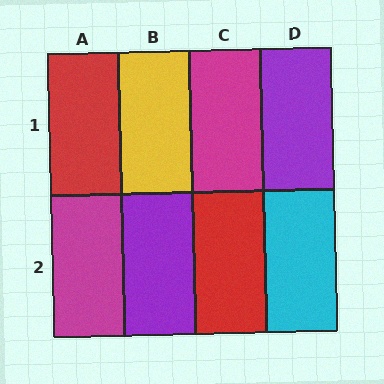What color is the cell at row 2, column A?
Magenta.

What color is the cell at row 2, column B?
Purple.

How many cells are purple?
2 cells are purple.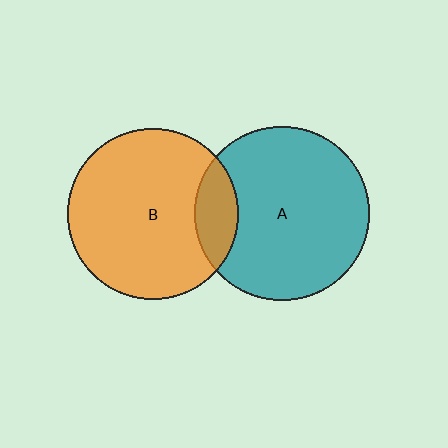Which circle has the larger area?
Circle A (teal).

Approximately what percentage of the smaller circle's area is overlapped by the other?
Approximately 15%.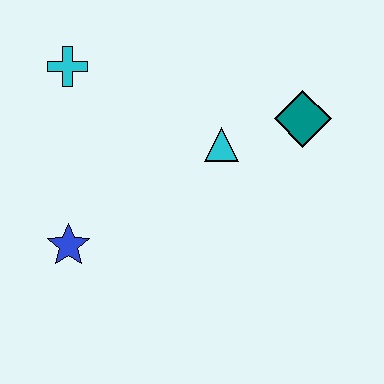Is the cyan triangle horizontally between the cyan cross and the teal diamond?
Yes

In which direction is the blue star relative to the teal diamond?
The blue star is to the left of the teal diamond.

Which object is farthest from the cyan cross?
The teal diamond is farthest from the cyan cross.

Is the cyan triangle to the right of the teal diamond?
No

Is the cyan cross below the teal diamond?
No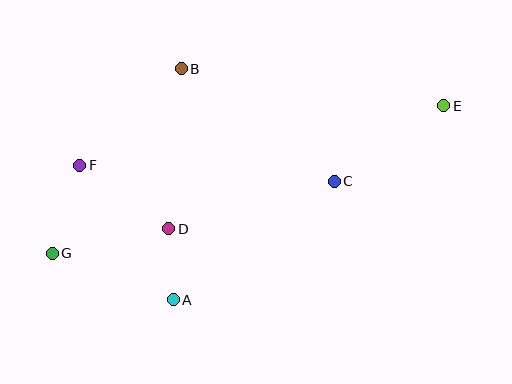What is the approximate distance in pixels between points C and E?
The distance between C and E is approximately 133 pixels.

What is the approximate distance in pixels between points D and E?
The distance between D and E is approximately 301 pixels.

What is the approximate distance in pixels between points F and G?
The distance between F and G is approximately 92 pixels.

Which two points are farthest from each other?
Points E and G are farthest from each other.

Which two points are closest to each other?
Points A and D are closest to each other.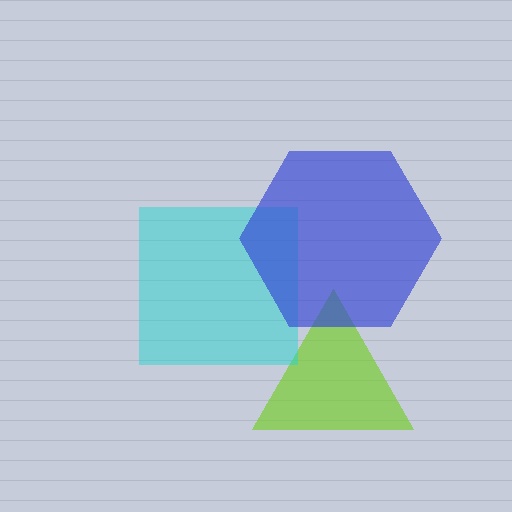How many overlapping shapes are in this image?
There are 3 overlapping shapes in the image.